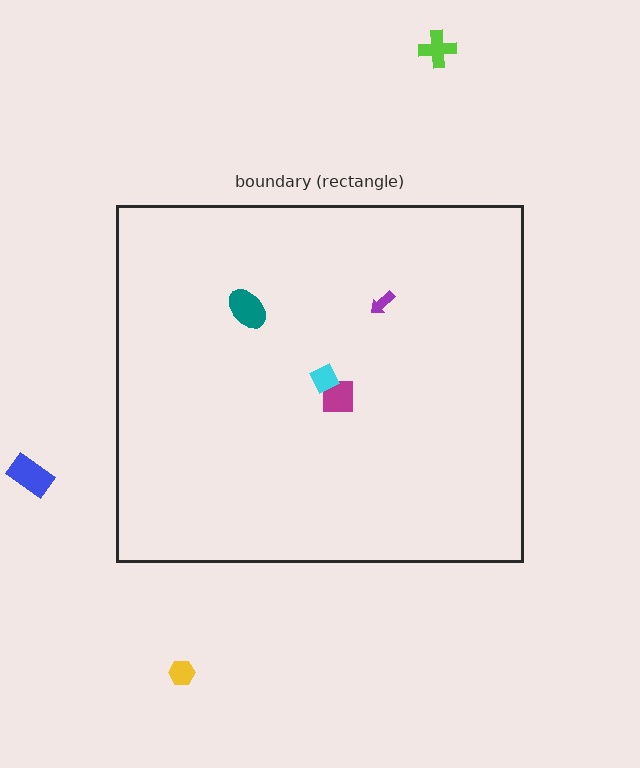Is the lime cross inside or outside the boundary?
Outside.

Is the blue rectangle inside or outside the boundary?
Outside.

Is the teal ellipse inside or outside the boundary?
Inside.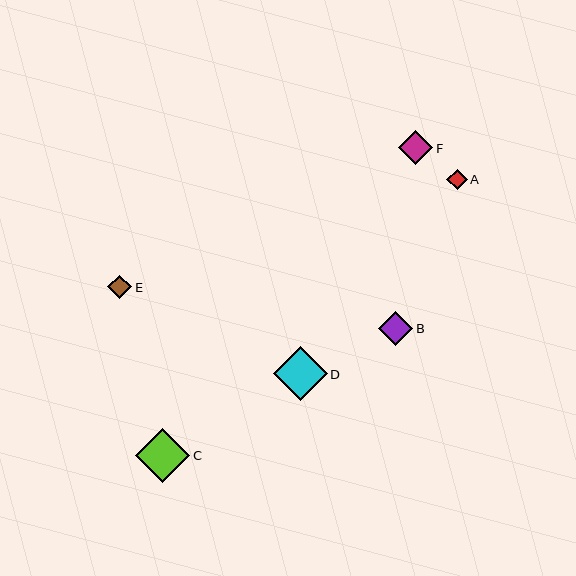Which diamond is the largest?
Diamond D is the largest with a size of approximately 54 pixels.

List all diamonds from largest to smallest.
From largest to smallest: D, C, F, B, E, A.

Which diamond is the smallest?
Diamond A is the smallest with a size of approximately 20 pixels.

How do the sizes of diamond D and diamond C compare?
Diamond D and diamond C are approximately the same size.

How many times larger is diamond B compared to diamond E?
Diamond B is approximately 1.4 times the size of diamond E.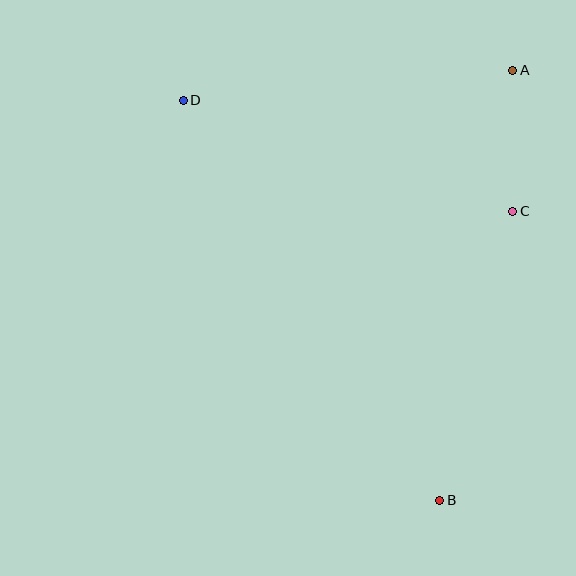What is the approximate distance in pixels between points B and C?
The distance between B and C is approximately 298 pixels.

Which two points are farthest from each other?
Points B and D are farthest from each other.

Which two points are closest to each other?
Points A and C are closest to each other.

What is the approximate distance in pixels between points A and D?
The distance between A and D is approximately 331 pixels.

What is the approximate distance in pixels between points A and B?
The distance between A and B is approximately 436 pixels.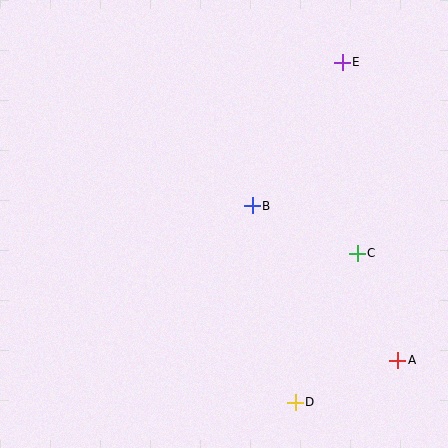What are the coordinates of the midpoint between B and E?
The midpoint between B and E is at (297, 134).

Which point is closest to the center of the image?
Point B at (252, 206) is closest to the center.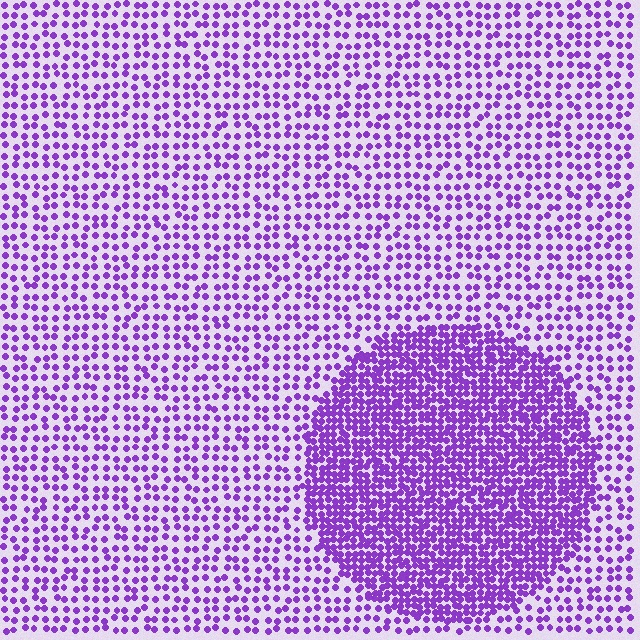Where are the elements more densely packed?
The elements are more densely packed inside the circle boundary.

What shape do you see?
I see a circle.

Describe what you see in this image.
The image contains small purple elements arranged at two different densities. A circle-shaped region is visible where the elements are more densely packed than the surrounding area.